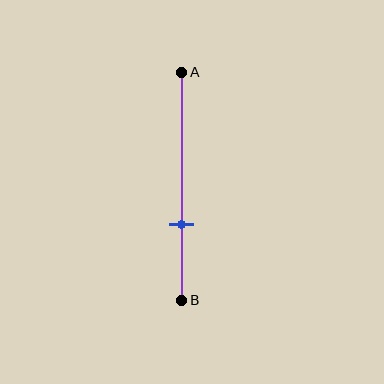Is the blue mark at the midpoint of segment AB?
No, the mark is at about 65% from A, not at the 50% midpoint.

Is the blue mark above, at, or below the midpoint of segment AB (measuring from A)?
The blue mark is below the midpoint of segment AB.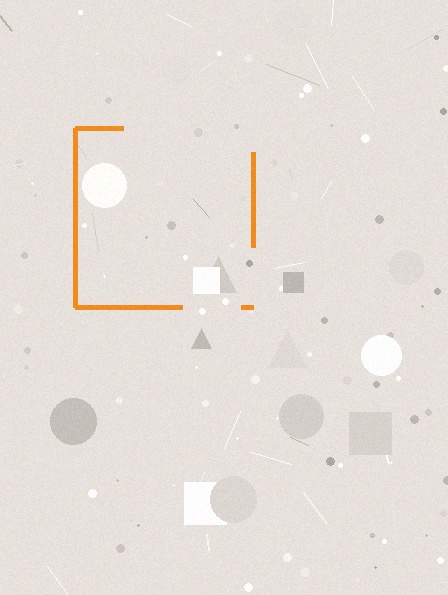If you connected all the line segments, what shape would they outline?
They would outline a square.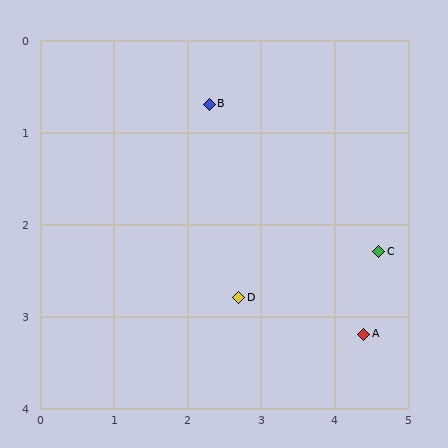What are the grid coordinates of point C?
Point C is at approximately (4.6, 2.3).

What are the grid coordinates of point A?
Point A is at approximately (4.4, 3.2).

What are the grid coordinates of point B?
Point B is at approximately (2.3, 0.7).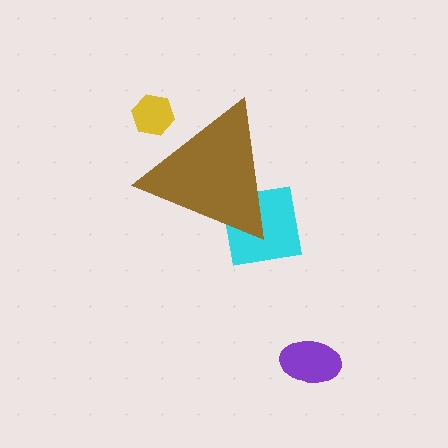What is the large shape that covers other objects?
A brown triangle.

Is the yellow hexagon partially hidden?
Yes, the yellow hexagon is partially hidden behind the brown triangle.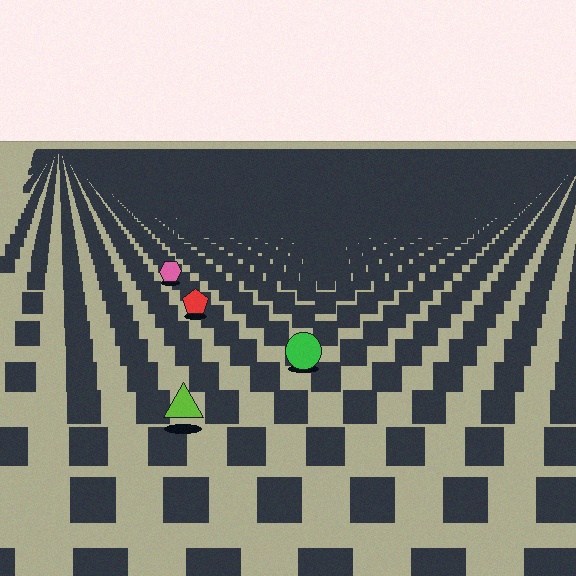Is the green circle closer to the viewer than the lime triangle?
No. The lime triangle is closer — you can tell from the texture gradient: the ground texture is coarser near it.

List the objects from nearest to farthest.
From nearest to farthest: the lime triangle, the green circle, the red pentagon, the pink hexagon.